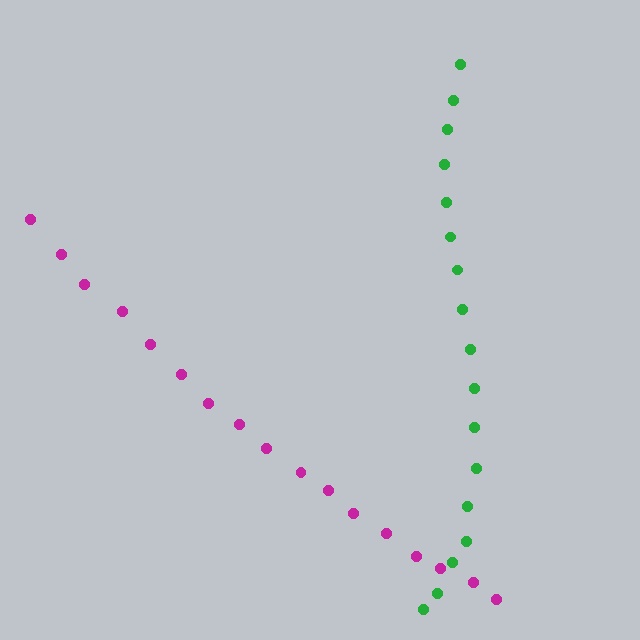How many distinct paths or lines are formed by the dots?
There are 2 distinct paths.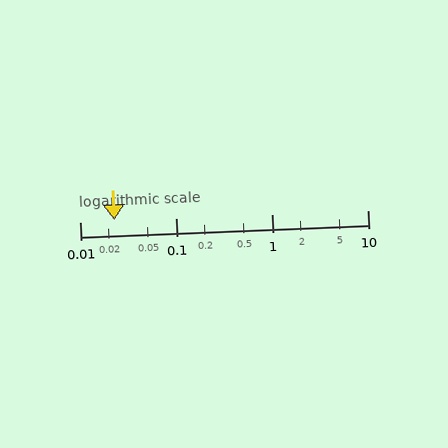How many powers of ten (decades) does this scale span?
The scale spans 3 decades, from 0.01 to 10.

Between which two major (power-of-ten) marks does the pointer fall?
The pointer is between 0.01 and 0.1.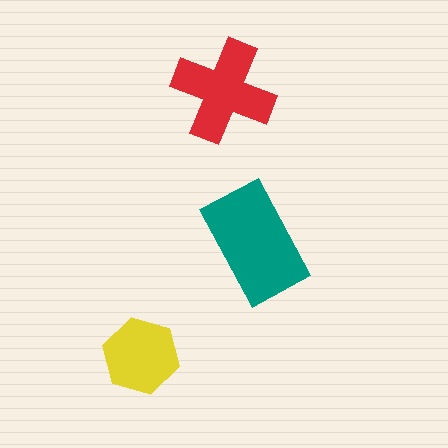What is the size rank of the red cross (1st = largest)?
2nd.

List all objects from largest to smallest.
The teal rectangle, the red cross, the yellow hexagon.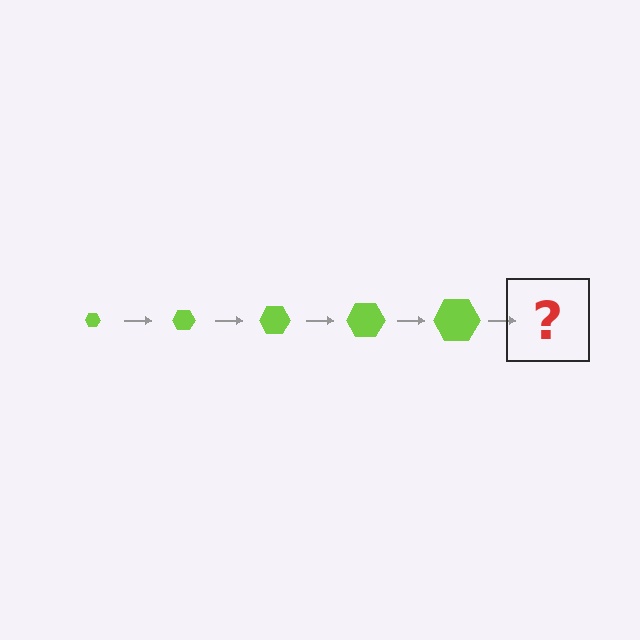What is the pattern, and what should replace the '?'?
The pattern is that the hexagon gets progressively larger each step. The '?' should be a lime hexagon, larger than the previous one.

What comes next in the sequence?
The next element should be a lime hexagon, larger than the previous one.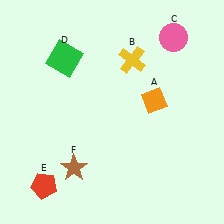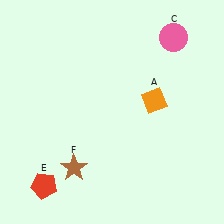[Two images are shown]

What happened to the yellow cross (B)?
The yellow cross (B) was removed in Image 2. It was in the top-right area of Image 1.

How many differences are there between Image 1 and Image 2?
There are 2 differences between the two images.